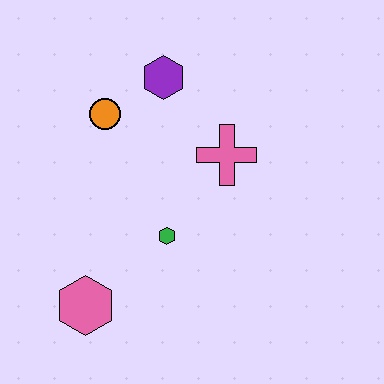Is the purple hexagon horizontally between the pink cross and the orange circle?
Yes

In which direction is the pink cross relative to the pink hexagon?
The pink cross is above the pink hexagon.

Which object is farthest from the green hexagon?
The purple hexagon is farthest from the green hexagon.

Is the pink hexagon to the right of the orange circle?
No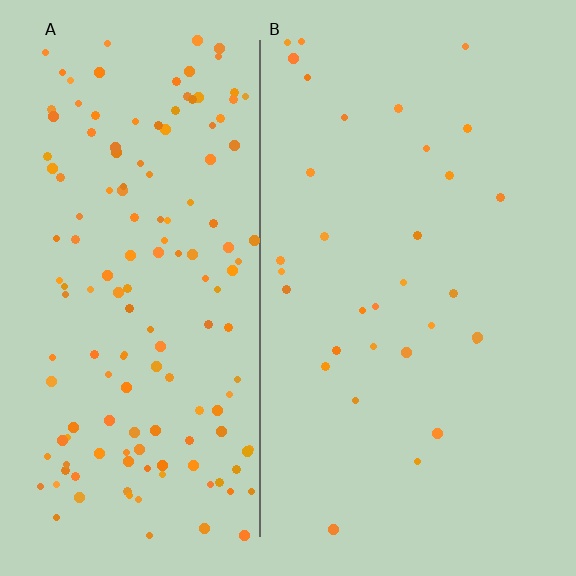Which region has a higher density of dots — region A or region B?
A (the left).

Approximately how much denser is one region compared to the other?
Approximately 4.8× — region A over region B.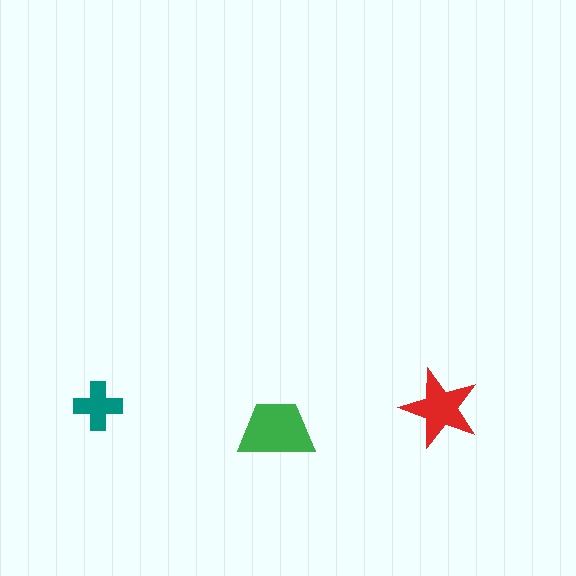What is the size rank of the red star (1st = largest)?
2nd.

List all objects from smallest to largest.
The teal cross, the red star, the green trapezoid.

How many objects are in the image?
There are 3 objects in the image.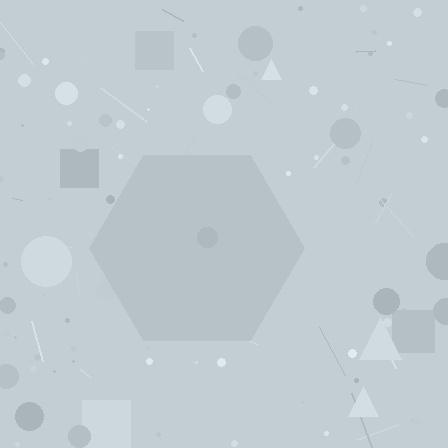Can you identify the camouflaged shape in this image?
The camouflaged shape is a hexagon.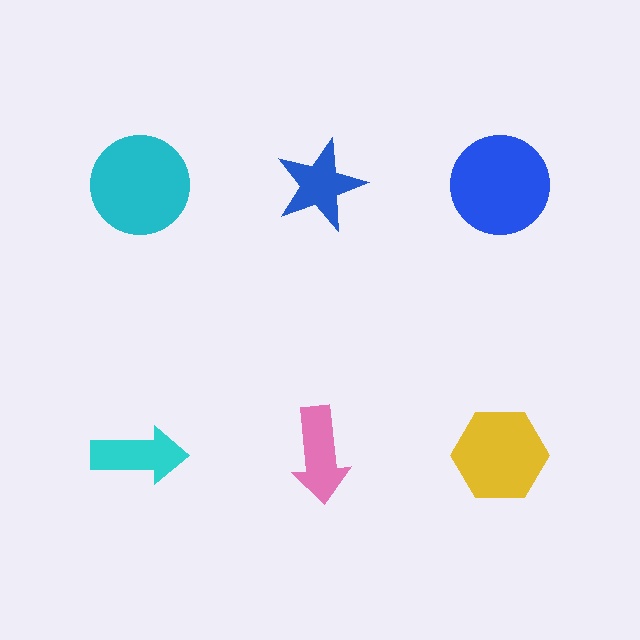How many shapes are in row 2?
3 shapes.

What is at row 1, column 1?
A cyan circle.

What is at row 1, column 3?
A blue circle.